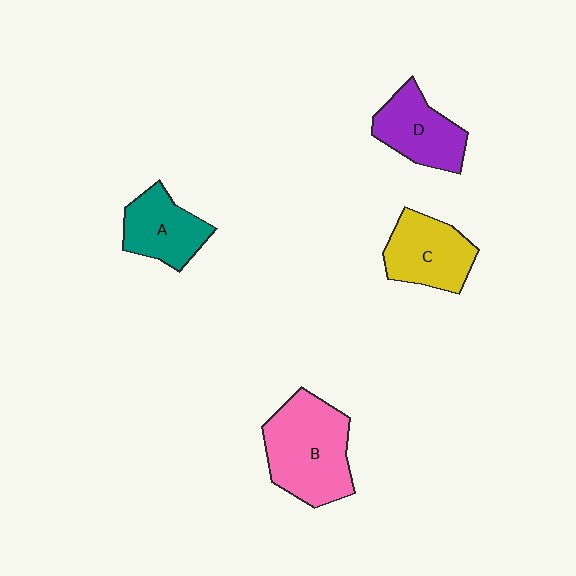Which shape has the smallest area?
Shape A (teal).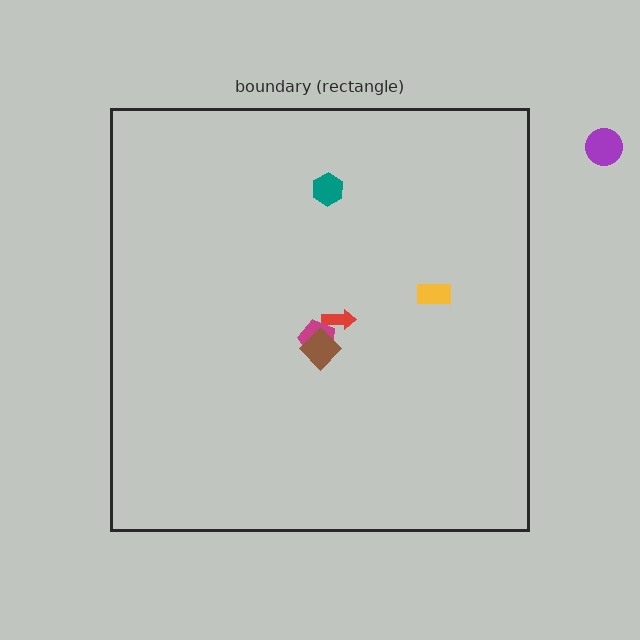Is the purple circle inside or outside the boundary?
Outside.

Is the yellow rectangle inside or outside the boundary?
Inside.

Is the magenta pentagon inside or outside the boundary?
Inside.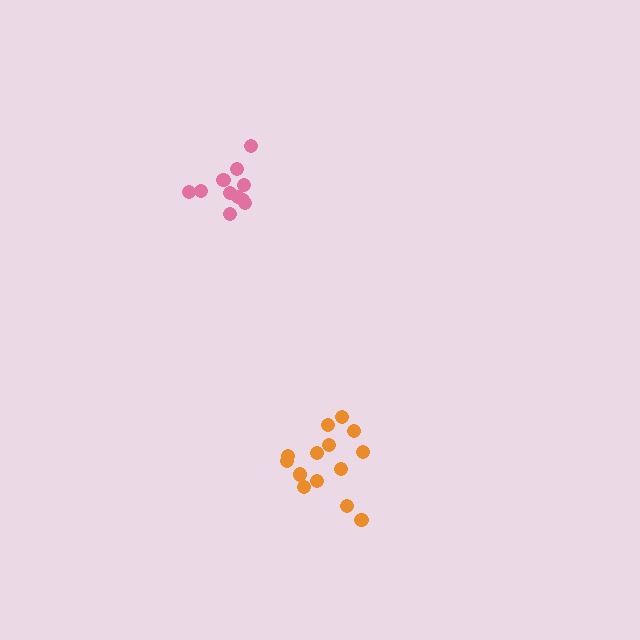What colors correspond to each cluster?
The clusters are colored: orange, pink.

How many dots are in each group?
Group 1: 14 dots, Group 2: 11 dots (25 total).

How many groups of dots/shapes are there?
There are 2 groups.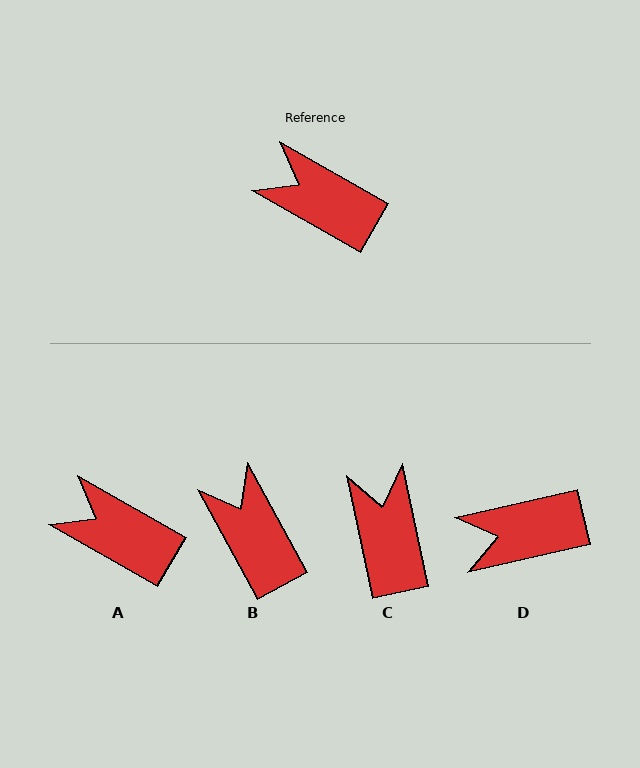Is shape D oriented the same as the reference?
No, it is off by about 43 degrees.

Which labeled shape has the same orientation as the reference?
A.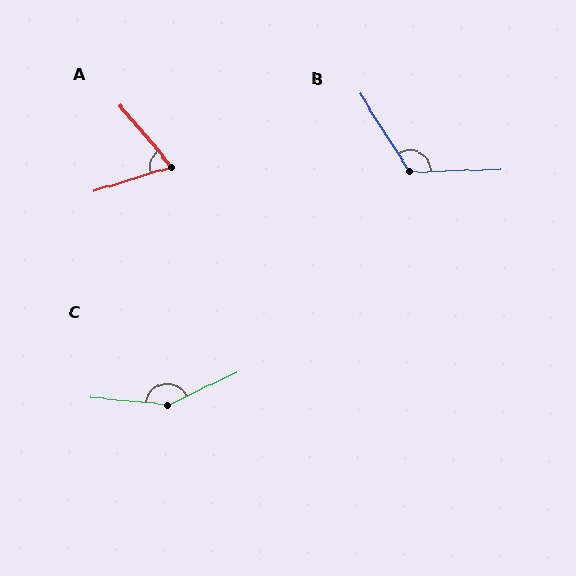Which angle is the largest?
C, at approximately 150 degrees.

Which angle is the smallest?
A, at approximately 67 degrees.